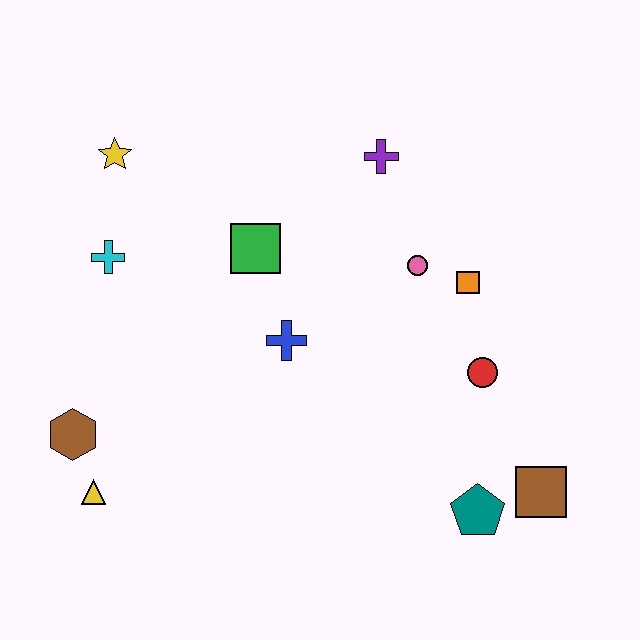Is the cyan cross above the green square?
No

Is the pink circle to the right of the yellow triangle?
Yes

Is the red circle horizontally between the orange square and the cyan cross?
No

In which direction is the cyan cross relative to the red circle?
The cyan cross is to the left of the red circle.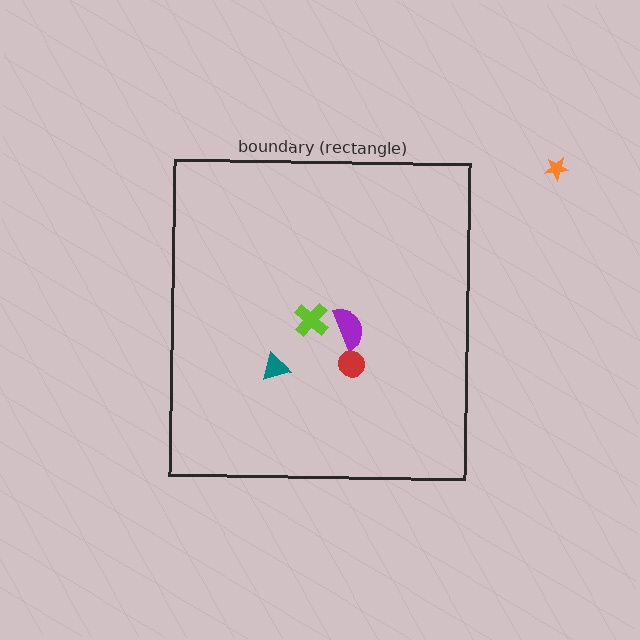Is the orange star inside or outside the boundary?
Outside.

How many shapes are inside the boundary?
4 inside, 1 outside.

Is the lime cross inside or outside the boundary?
Inside.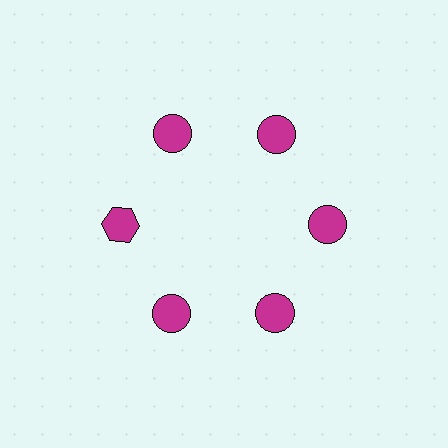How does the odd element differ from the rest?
It has a different shape: hexagon instead of circle.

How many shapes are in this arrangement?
There are 6 shapes arranged in a ring pattern.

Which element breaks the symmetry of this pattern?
The magenta hexagon at roughly the 9 o'clock position breaks the symmetry. All other shapes are magenta circles.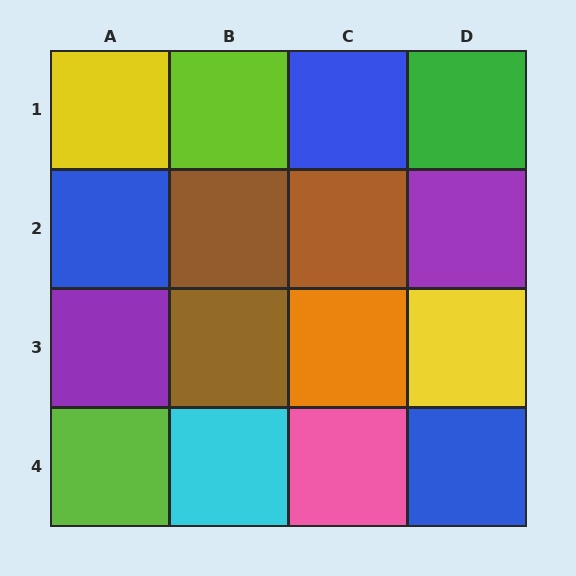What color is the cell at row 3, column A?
Purple.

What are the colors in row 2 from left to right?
Blue, brown, brown, purple.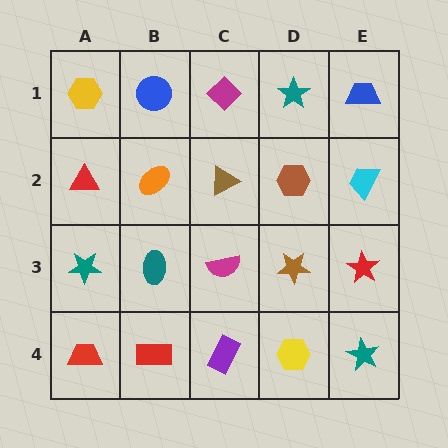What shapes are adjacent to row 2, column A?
A yellow hexagon (row 1, column A), a teal star (row 3, column A), an orange ellipse (row 2, column B).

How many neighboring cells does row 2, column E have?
3.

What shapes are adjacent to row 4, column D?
A brown star (row 3, column D), a purple rectangle (row 4, column C), a teal star (row 4, column E).